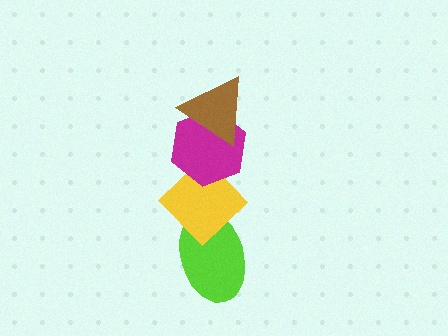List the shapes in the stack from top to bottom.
From top to bottom: the brown triangle, the magenta hexagon, the yellow diamond, the lime ellipse.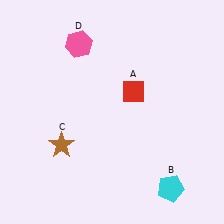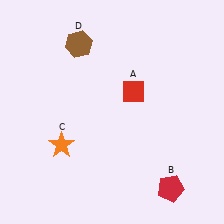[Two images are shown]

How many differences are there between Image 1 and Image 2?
There are 3 differences between the two images.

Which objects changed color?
B changed from cyan to red. C changed from brown to orange. D changed from pink to brown.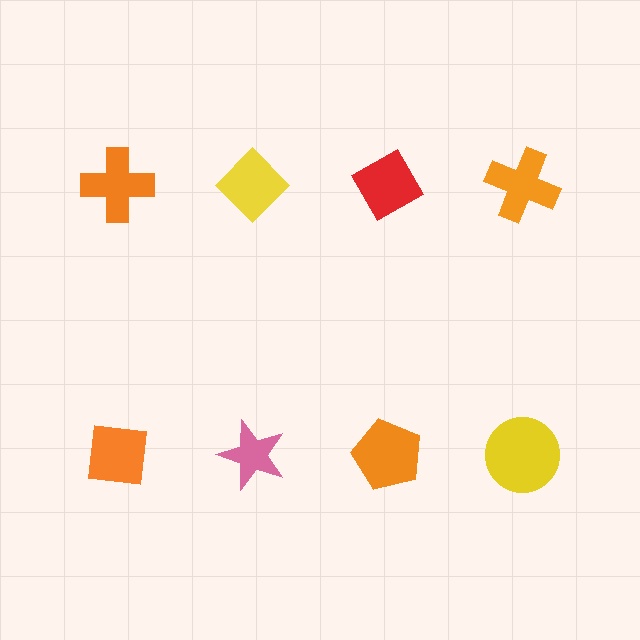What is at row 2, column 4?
A yellow circle.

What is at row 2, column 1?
An orange square.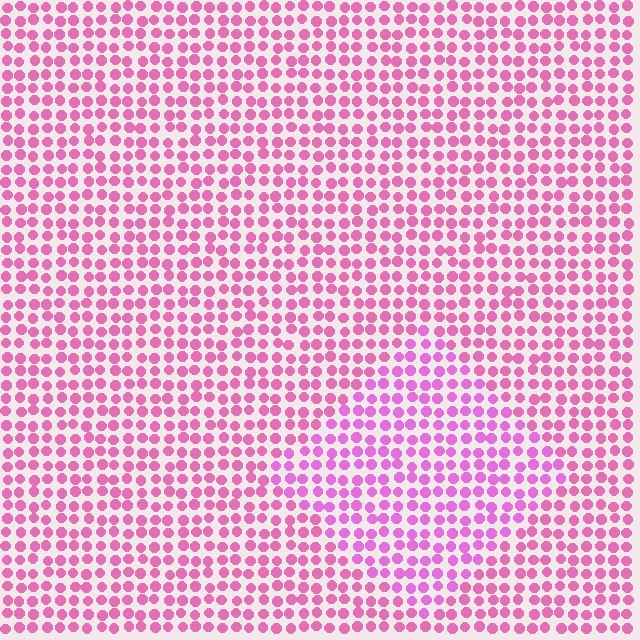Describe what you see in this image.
The image is filled with small pink elements in a uniform arrangement. A diamond-shaped region is visible where the elements are tinted to a slightly different hue, forming a subtle color boundary.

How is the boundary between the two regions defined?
The boundary is defined purely by a slight shift in hue (about 20 degrees). Spacing, size, and orientation are identical on both sides.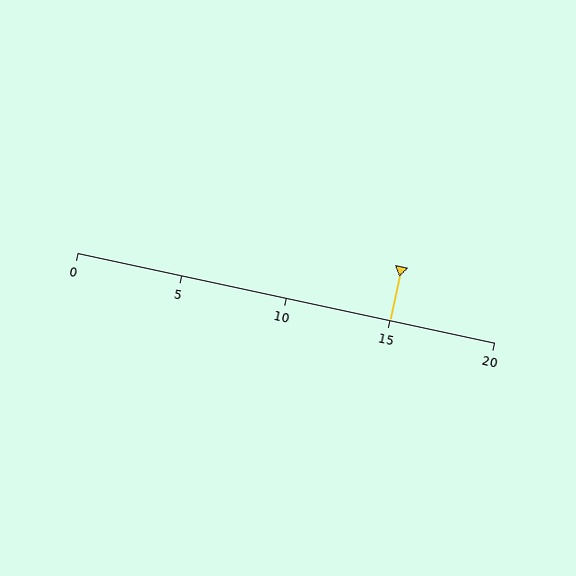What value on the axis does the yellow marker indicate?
The marker indicates approximately 15.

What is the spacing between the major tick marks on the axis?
The major ticks are spaced 5 apart.